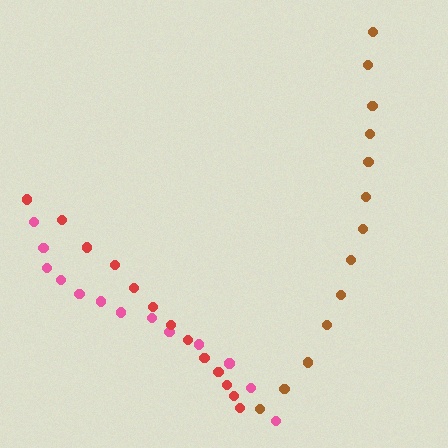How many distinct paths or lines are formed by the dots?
There are 3 distinct paths.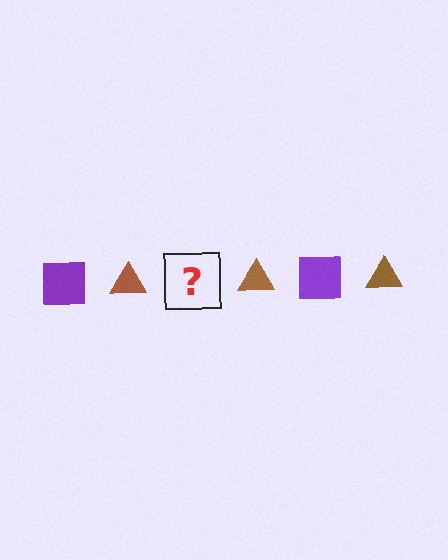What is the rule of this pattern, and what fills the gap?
The rule is that the pattern alternates between purple square and brown triangle. The gap should be filled with a purple square.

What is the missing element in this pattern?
The missing element is a purple square.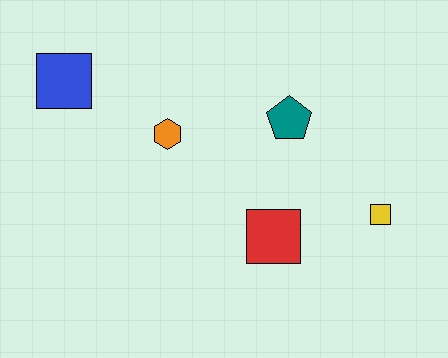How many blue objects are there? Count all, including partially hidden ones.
There is 1 blue object.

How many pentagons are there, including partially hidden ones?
There is 1 pentagon.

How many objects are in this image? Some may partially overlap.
There are 5 objects.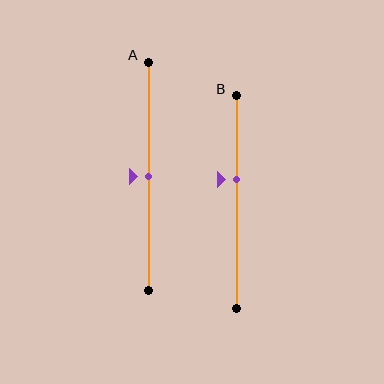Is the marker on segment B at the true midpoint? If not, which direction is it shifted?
No, the marker on segment B is shifted upward by about 10% of the segment length.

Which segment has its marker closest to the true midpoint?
Segment A has its marker closest to the true midpoint.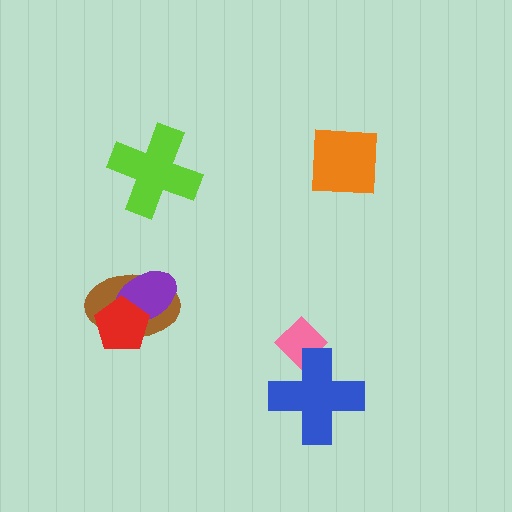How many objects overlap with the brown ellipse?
2 objects overlap with the brown ellipse.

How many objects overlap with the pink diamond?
1 object overlaps with the pink diamond.